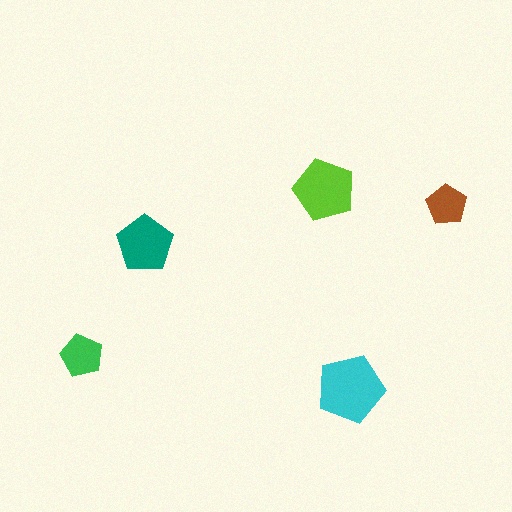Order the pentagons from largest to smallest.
the cyan one, the lime one, the teal one, the green one, the brown one.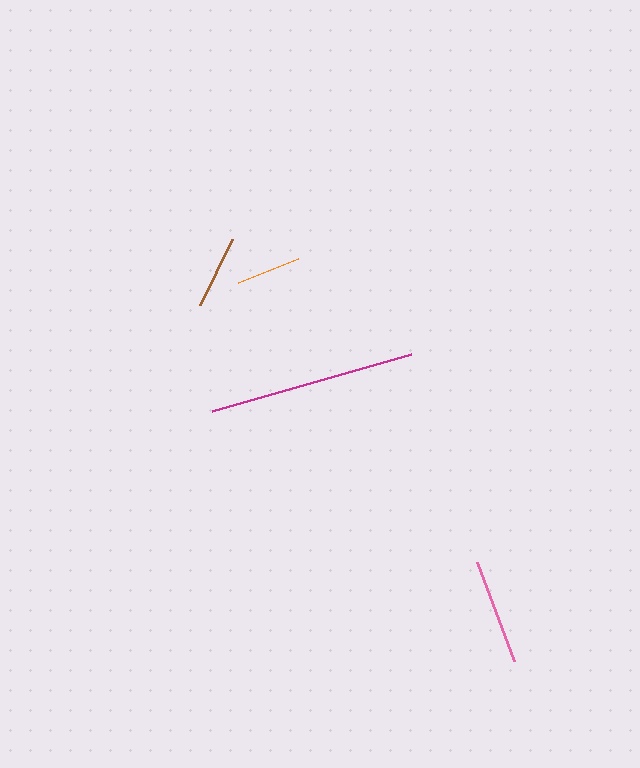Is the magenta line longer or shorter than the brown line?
The magenta line is longer than the brown line.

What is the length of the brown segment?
The brown segment is approximately 73 pixels long.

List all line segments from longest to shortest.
From longest to shortest: magenta, pink, brown, orange.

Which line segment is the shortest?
The orange line is the shortest at approximately 64 pixels.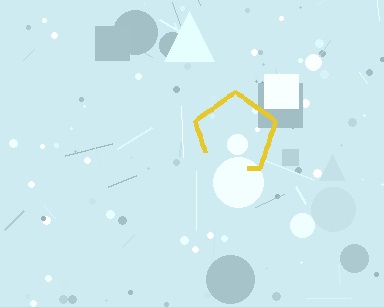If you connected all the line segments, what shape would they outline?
They would outline a pentagon.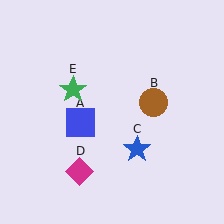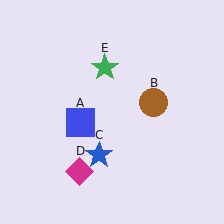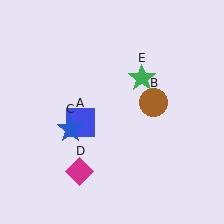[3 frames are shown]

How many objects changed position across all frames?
2 objects changed position: blue star (object C), green star (object E).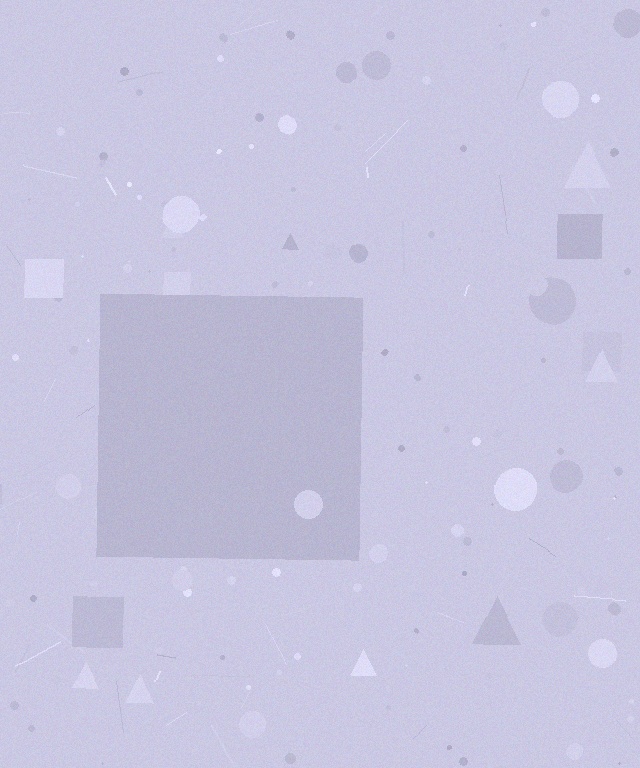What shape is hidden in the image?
A square is hidden in the image.